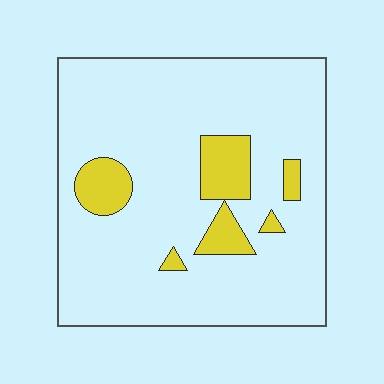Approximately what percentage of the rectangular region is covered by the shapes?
Approximately 15%.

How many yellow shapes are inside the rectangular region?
6.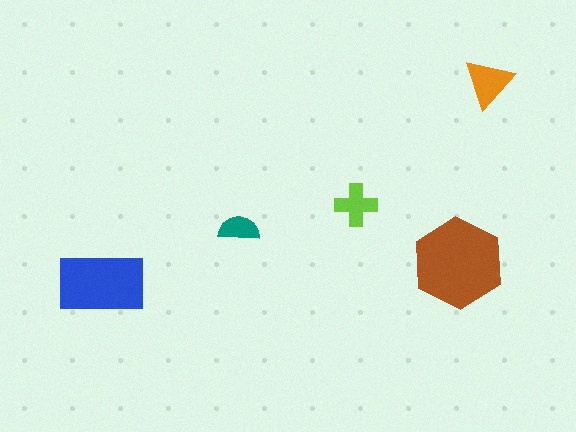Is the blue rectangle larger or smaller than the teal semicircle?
Larger.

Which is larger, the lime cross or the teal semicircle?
The lime cross.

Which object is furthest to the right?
The orange triangle is rightmost.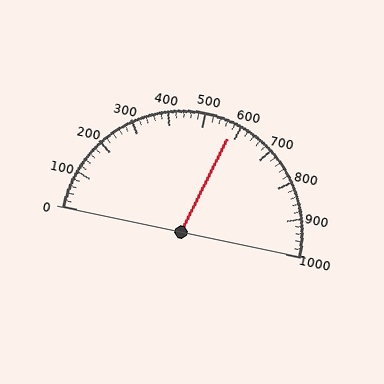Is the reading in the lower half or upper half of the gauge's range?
The reading is in the upper half of the range (0 to 1000).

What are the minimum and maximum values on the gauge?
The gauge ranges from 0 to 1000.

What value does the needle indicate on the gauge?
The needle indicates approximately 580.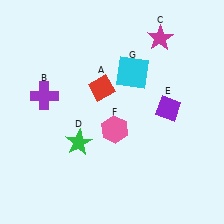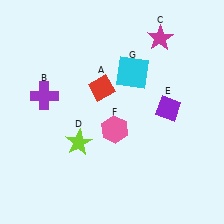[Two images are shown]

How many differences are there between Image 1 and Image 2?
There is 1 difference between the two images.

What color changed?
The star (D) changed from green in Image 1 to lime in Image 2.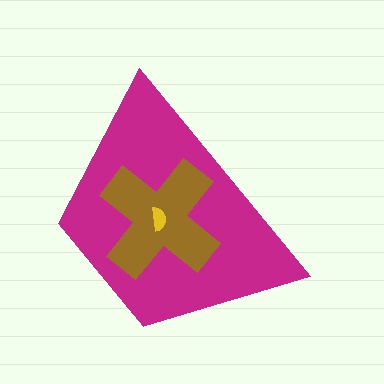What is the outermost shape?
The magenta trapezoid.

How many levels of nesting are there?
3.